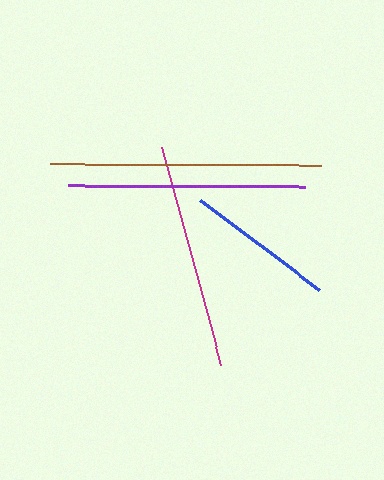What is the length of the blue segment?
The blue segment is approximately 148 pixels long.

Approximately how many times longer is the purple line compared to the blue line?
The purple line is approximately 1.6 times the length of the blue line.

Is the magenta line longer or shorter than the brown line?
The brown line is longer than the magenta line.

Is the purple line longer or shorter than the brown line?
The brown line is longer than the purple line.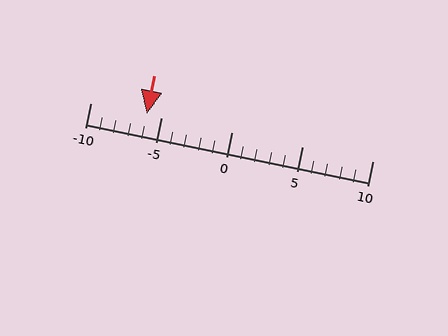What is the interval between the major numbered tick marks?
The major tick marks are spaced 5 units apart.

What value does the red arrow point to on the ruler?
The red arrow points to approximately -6.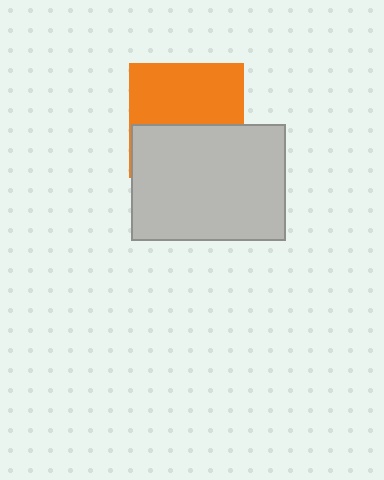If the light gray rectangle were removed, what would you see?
You would see the complete orange square.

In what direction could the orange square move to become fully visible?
The orange square could move up. That would shift it out from behind the light gray rectangle entirely.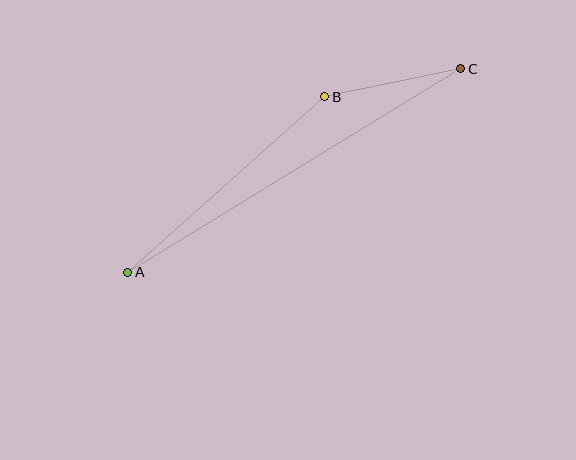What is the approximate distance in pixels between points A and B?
The distance between A and B is approximately 264 pixels.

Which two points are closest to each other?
Points B and C are closest to each other.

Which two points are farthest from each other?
Points A and C are farthest from each other.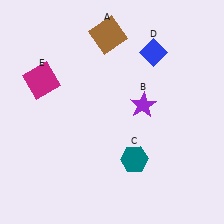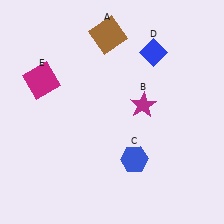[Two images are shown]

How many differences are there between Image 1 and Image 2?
There are 2 differences between the two images.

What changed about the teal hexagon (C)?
In Image 1, C is teal. In Image 2, it changed to blue.